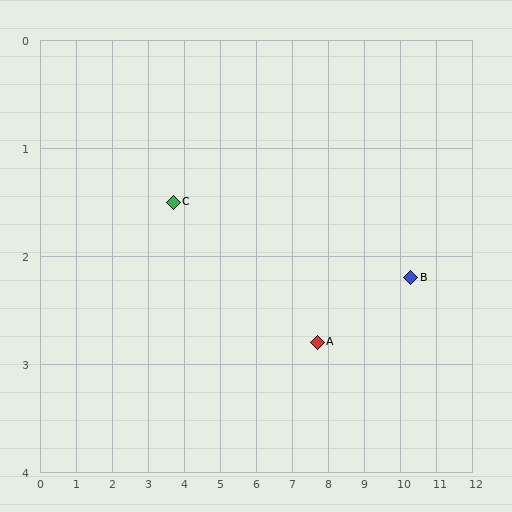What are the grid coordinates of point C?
Point C is at approximately (3.7, 1.5).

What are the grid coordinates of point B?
Point B is at approximately (10.3, 2.2).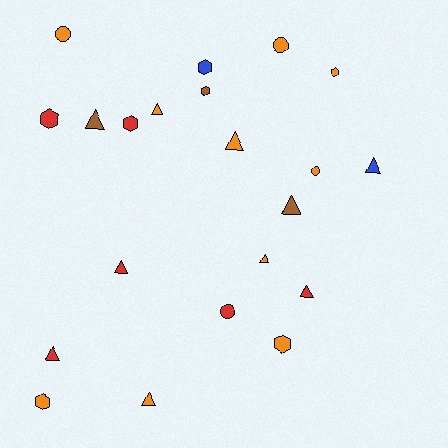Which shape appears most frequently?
Triangle, with 10 objects.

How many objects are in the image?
There are 21 objects.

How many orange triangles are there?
There are 4 orange triangles.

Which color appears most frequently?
Orange, with 10 objects.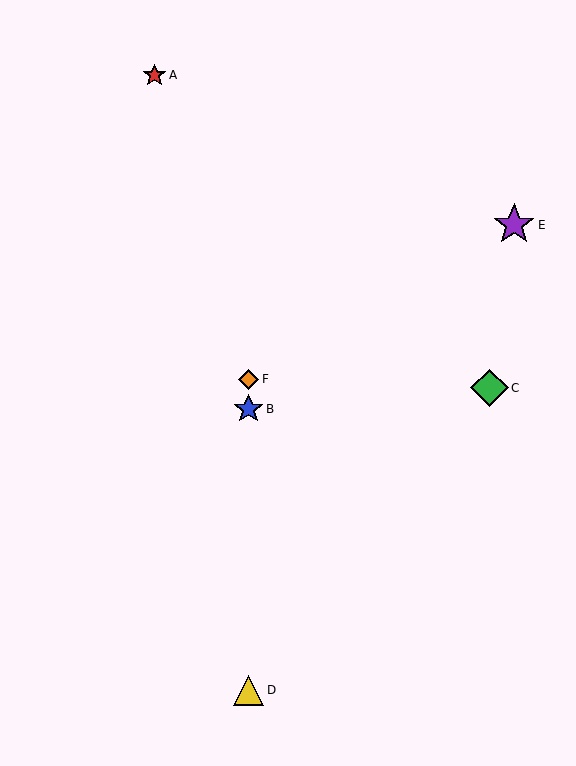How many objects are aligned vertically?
3 objects (B, D, F) are aligned vertically.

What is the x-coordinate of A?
Object A is at x≈154.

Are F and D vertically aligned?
Yes, both are at x≈249.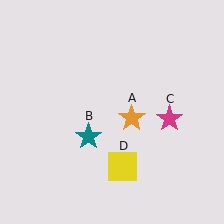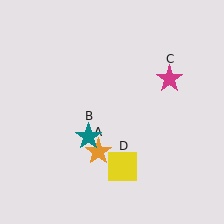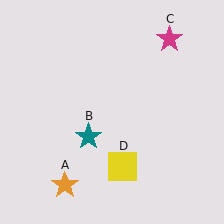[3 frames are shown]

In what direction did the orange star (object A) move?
The orange star (object A) moved down and to the left.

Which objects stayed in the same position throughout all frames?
Teal star (object B) and yellow square (object D) remained stationary.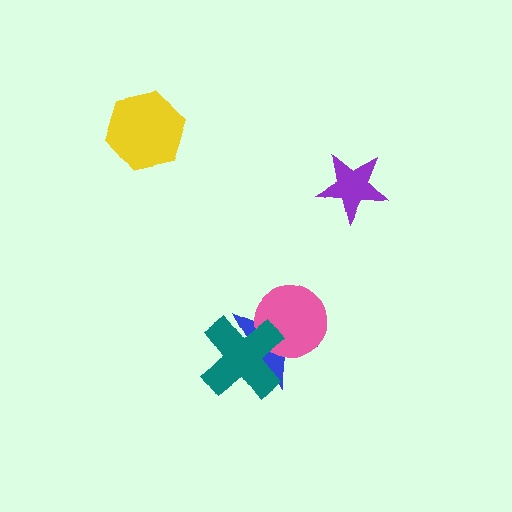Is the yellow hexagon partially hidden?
No, no other shape covers it.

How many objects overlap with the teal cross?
2 objects overlap with the teal cross.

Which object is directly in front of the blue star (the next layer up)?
The pink circle is directly in front of the blue star.